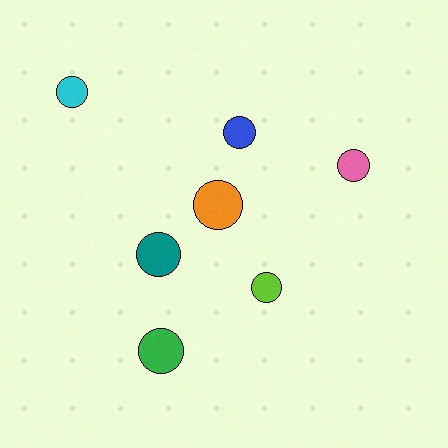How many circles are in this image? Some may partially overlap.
There are 7 circles.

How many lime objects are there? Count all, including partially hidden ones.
There is 1 lime object.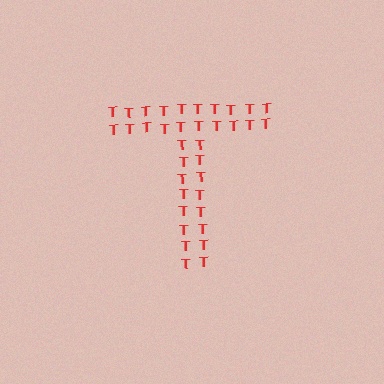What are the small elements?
The small elements are letter T's.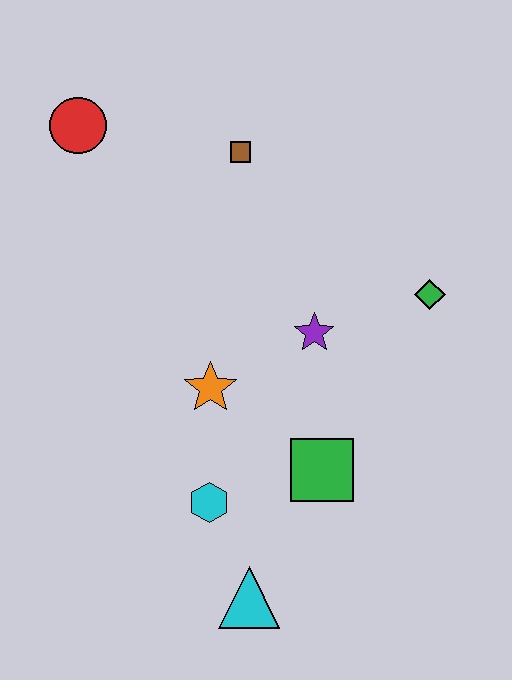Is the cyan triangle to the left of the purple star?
Yes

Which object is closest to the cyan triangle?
The cyan hexagon is closest to the cyan triangle.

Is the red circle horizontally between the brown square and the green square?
No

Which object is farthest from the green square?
The red circle is farthest from the green square.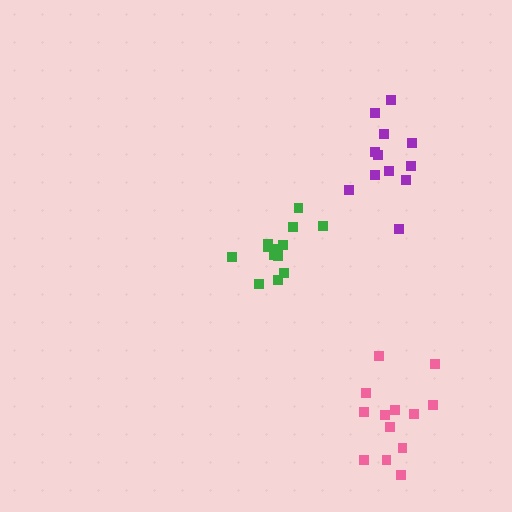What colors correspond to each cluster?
The clusters are colored: green, pink, purple.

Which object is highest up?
The purple cluster is topmost.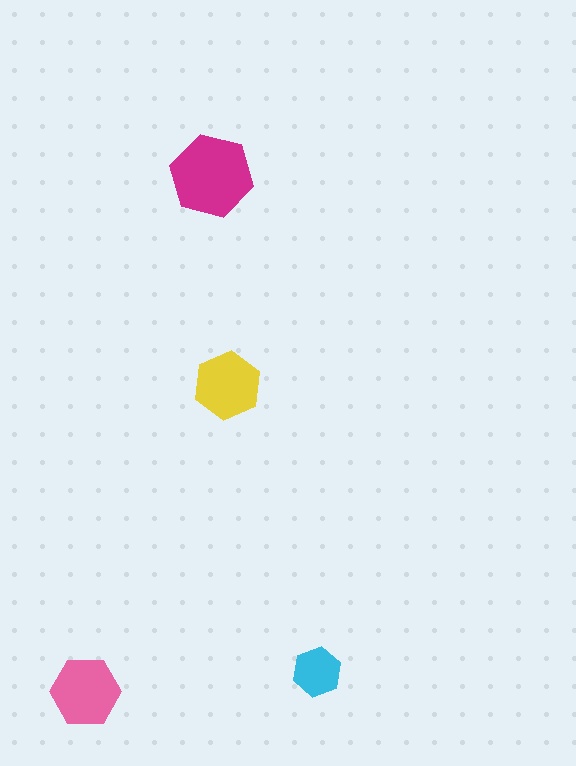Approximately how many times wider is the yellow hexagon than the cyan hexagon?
About 1.5 times wider.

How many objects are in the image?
There are 4 objects in the image.